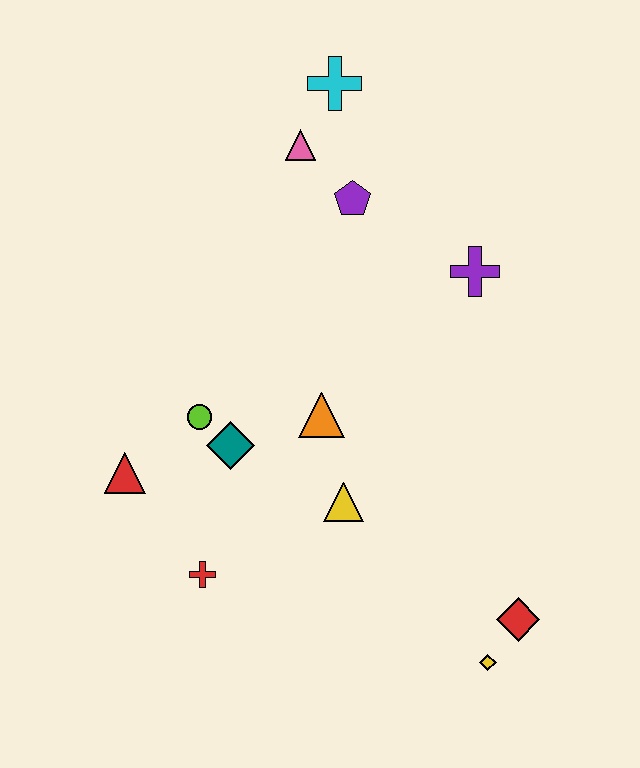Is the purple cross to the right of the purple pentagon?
Yes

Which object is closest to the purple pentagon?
The pink triangle is closest to the purple pentagon.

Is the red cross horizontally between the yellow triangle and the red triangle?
Yes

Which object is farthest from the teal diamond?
The cyan cross is farthest from the teal diamond.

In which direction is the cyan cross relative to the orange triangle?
The cyan cross is above the orange triangle.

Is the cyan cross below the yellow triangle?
No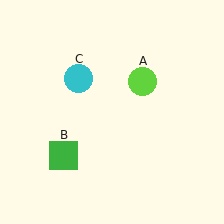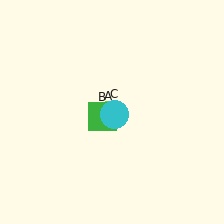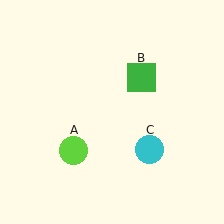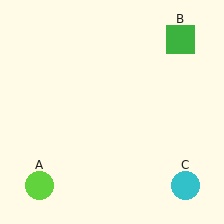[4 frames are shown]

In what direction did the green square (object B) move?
The green square (object B) moved up and to the right.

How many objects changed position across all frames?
3 objects changed position: lime circle (object A), green square (object B), cyan circle (object C).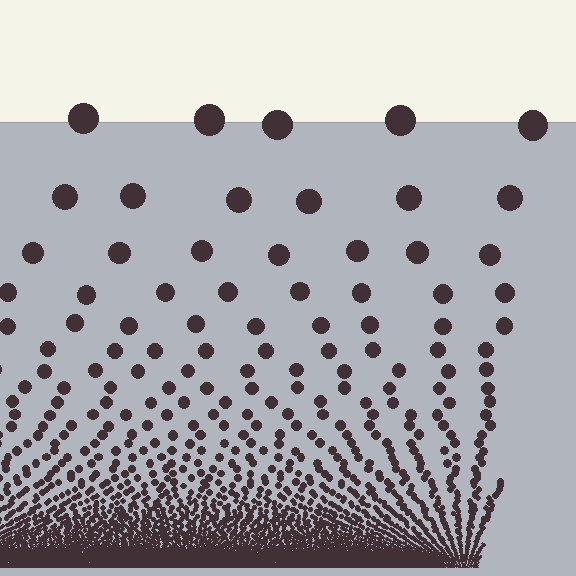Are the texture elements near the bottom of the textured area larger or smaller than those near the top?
Smaller. The gradient is inverted — elements near the bottom are smaller and denser.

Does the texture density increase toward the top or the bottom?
Density increases toward the bottom.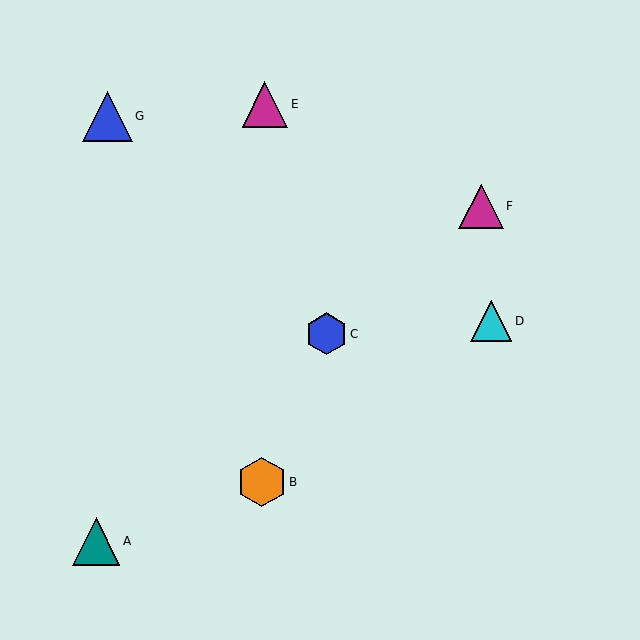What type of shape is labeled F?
Shape F is a magenta triangle.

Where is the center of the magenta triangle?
The center of the magenta triangle is at (265, 104).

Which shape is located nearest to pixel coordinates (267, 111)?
The magenta triangle (labeled E) at (265, 104) is nearest to that location.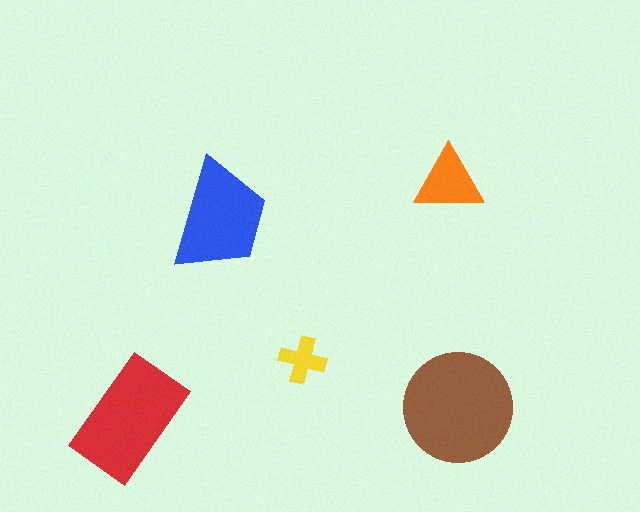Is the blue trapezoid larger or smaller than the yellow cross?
Larger.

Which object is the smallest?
The yellow cross.